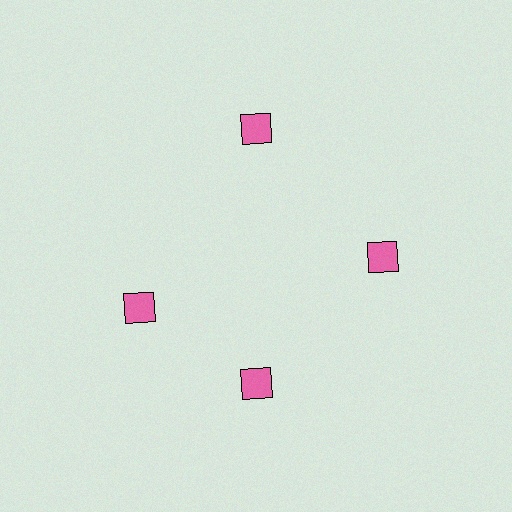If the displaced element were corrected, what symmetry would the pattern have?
It would have 4-fold rotational symmetry — the pattern would map onto itself every 90 degrees.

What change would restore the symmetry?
The symmetry would be restored by rotating it back into even spacing with its neighbors so that all 4 squares sit at equal angles and equal distance from the center.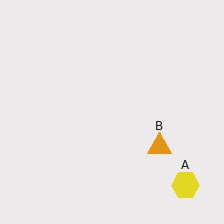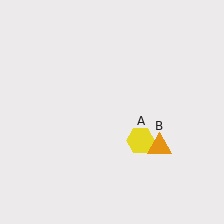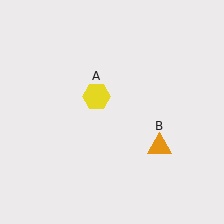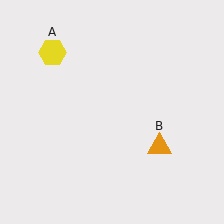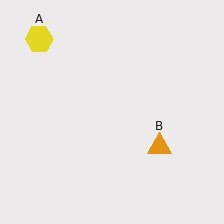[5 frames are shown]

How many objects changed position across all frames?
1 object changed position: yellow hexagon (object A).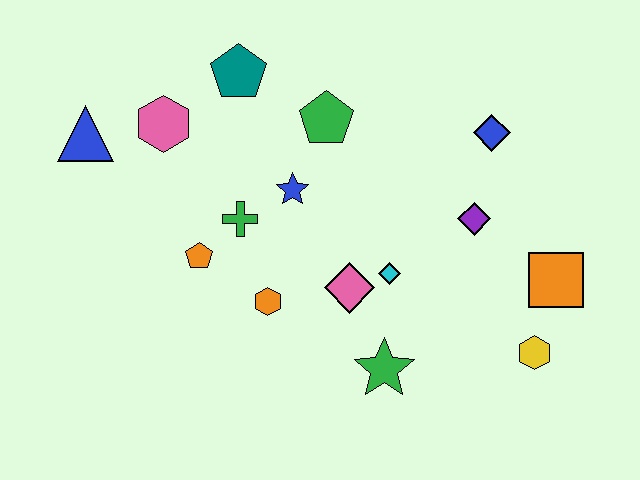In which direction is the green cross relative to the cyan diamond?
The green cross is to the left of the cyan diamond.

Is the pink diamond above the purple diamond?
No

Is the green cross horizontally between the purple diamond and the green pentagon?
No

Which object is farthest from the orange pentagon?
The orange square is farthest from the orange pentagon.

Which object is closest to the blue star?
The green cross is closest to the blue star.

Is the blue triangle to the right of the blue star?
No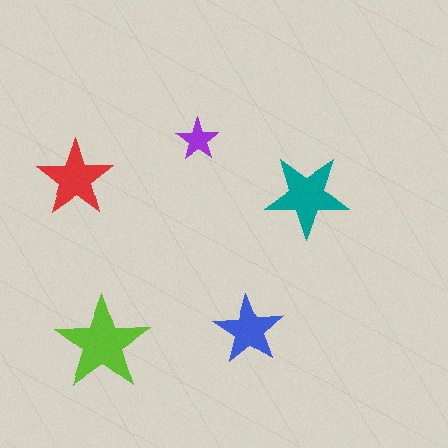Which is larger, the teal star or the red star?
The teal one.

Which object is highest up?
The purple star is topmost.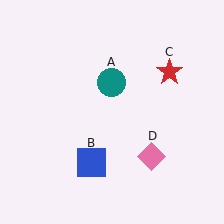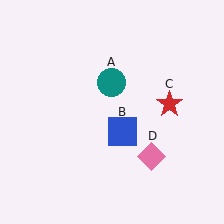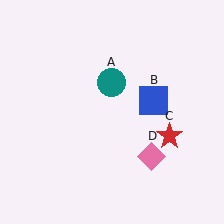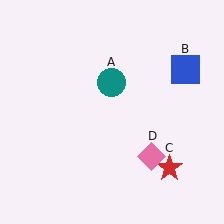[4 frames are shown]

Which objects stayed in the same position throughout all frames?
Teal circle (object A) and pink diamond (object D) remained stationary.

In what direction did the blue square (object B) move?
The blue square (object B) moved up and to the right.